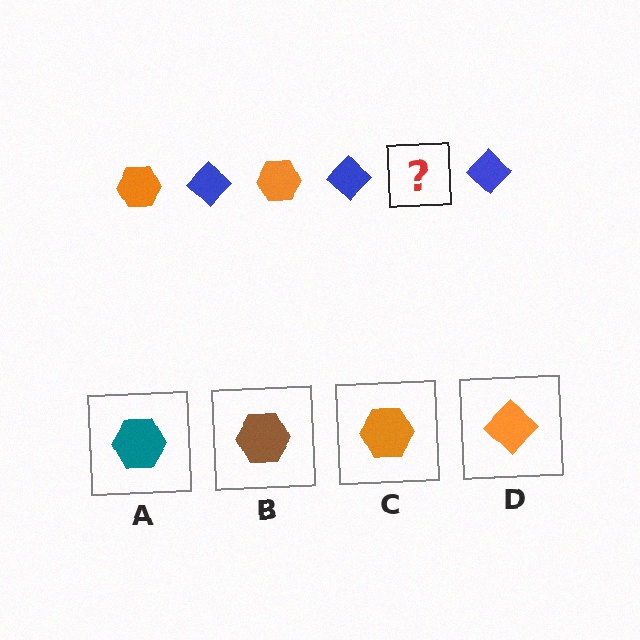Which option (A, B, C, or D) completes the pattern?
C.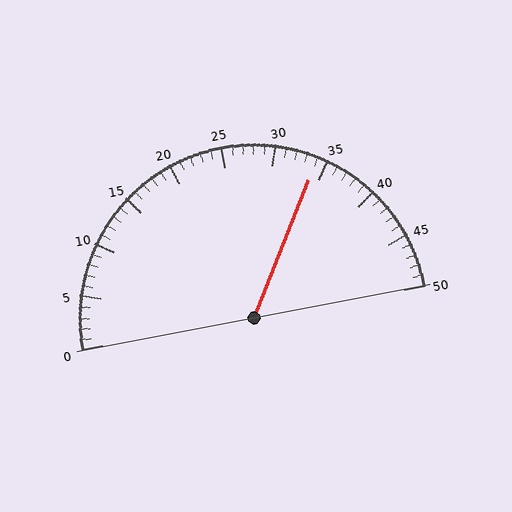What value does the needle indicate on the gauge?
The needle indicates approximately 34.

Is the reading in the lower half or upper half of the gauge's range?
The reading is in the upper half of the range (0 to 50).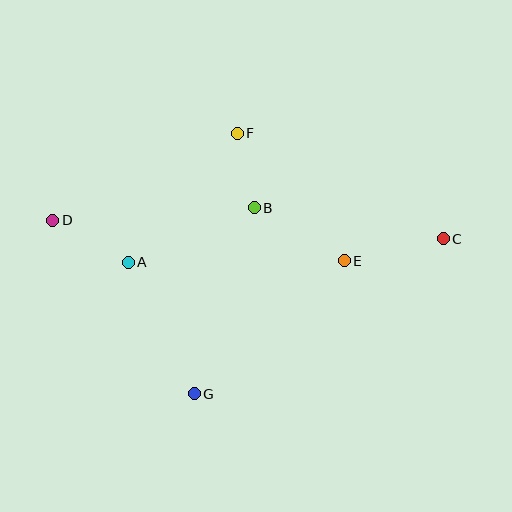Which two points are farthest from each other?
Points C and D are farthest from each other.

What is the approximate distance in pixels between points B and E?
The distance between B and E is approximately 105 pixels.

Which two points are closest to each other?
Points B and F are closest to each other.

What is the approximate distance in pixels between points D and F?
The distance between D and F is approximately 204 pixels.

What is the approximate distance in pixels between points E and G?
The distance between E and G is approximately 201 pixels.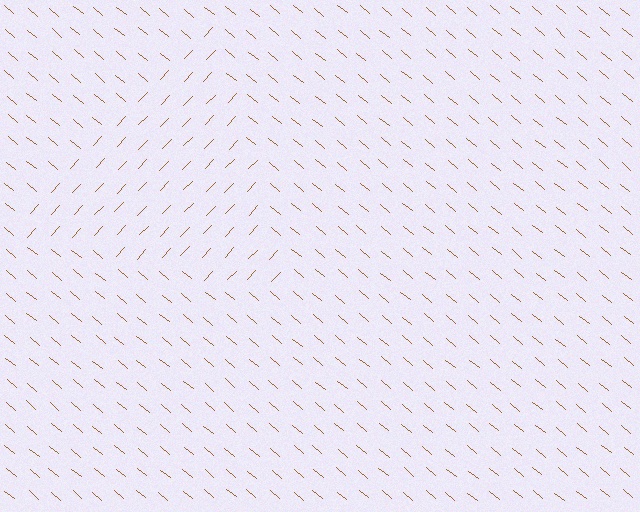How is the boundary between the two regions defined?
The boundary is defined purely by a change in line orientation (approximately 86 degrees difference). All lines are the same color and thickness.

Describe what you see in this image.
The image is filled with small brown line segments. A triangle region in the image has lines oriented differently from the surrounding lines, creating a visible texture boundary.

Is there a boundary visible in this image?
Yes, there is a texture boundary formed by a change in line orientation.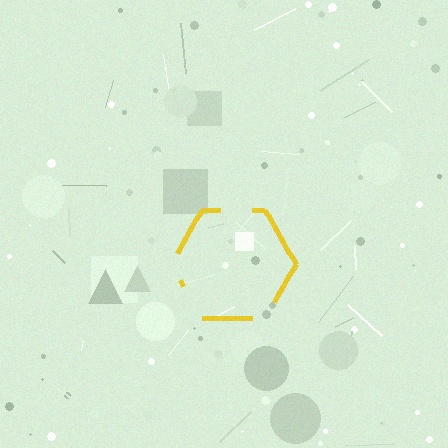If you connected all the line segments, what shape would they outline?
They would outline a hexagon.